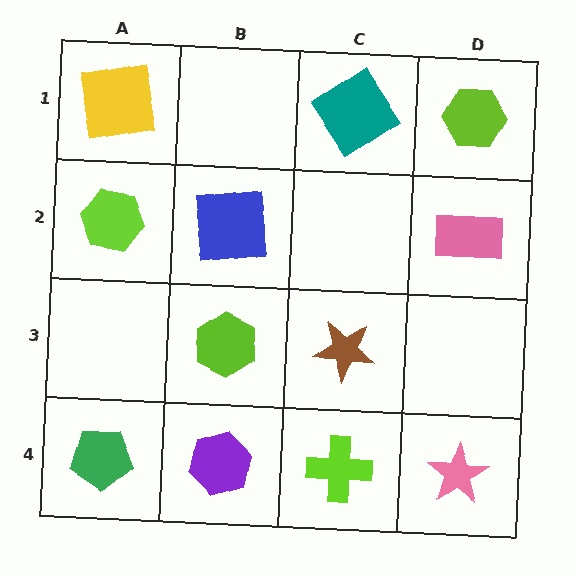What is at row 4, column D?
A pink star.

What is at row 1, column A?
A yellow square.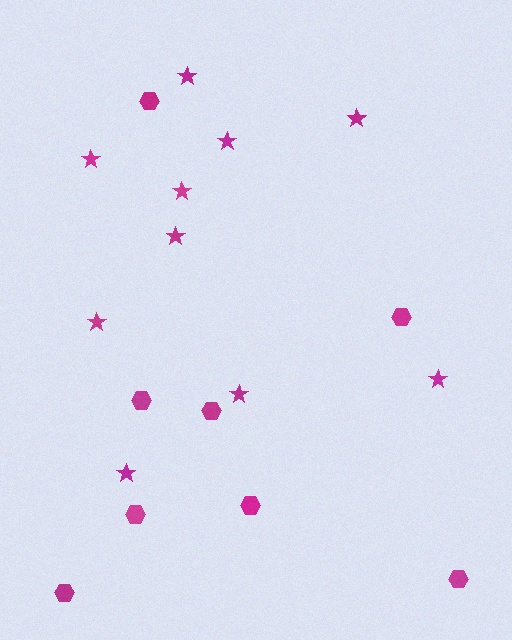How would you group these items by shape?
There are 2 groups: one group of stars (10) and one group of hexagons (8).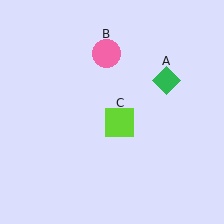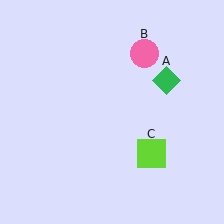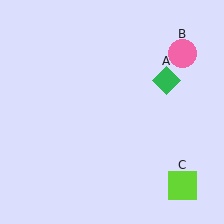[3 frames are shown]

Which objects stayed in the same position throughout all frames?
Green diamond (object A) remained stationary.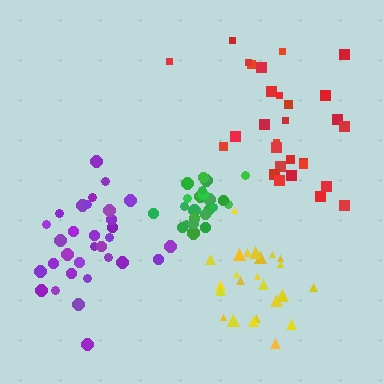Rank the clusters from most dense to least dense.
green, yellow, purple, red.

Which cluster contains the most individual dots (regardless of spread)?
Purple (31).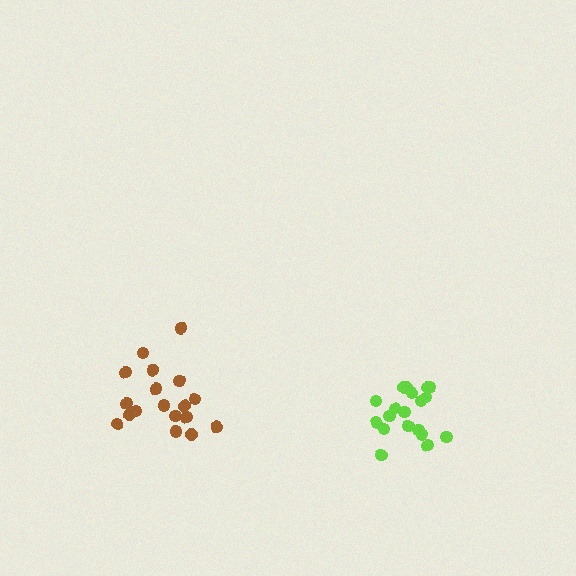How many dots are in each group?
Group 1: 18 dots, Group 2: 19 dots (37 total).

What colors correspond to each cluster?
The clusters are colored: brown, lime.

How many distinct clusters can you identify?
There are 2 distinct clusters.